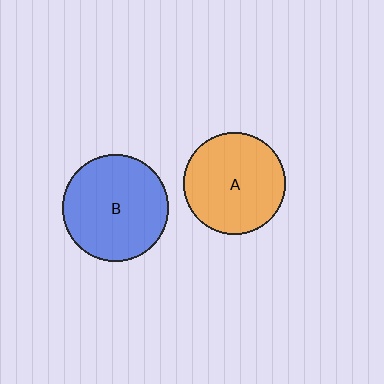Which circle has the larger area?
Circle B (blue).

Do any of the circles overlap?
No, none of the circles overlap.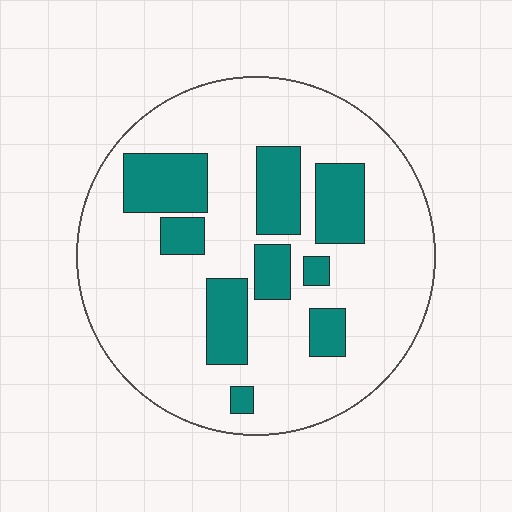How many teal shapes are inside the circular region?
9.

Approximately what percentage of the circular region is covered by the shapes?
Approximately 25%.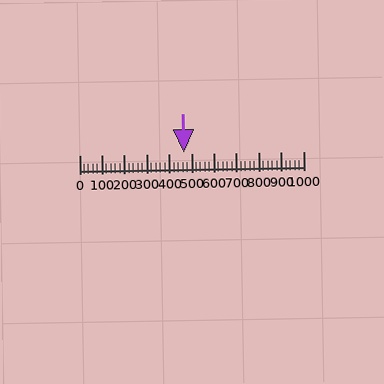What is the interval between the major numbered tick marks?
The major tick marks are spaced 100 units apart.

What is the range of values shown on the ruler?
The ruler shows values from 0 to 1000.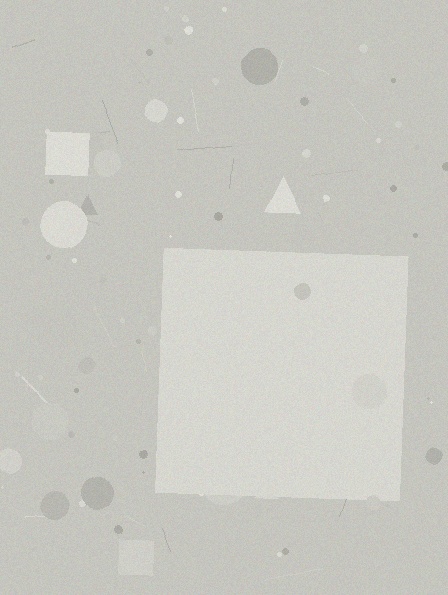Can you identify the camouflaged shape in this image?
The camouflaged shape is a square.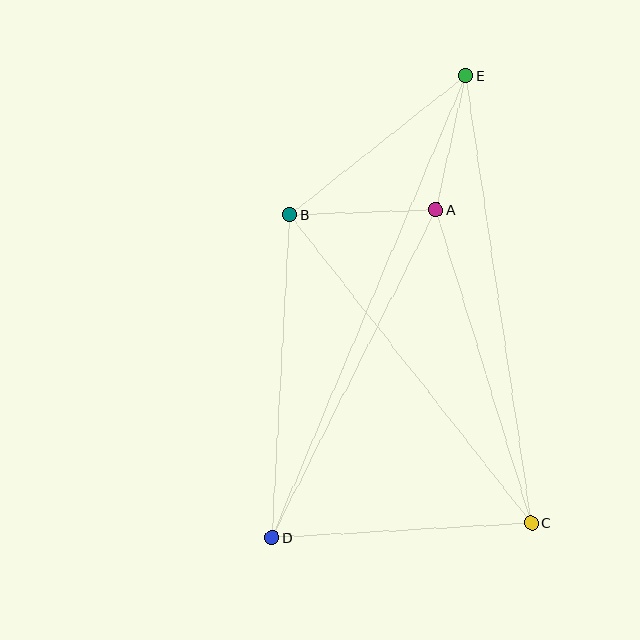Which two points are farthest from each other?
Points D and E are farthest from each other.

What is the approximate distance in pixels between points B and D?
The distance between B and D is approximately 324 pixels.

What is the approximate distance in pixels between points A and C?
The distance between A and C is approximately 327 pixels.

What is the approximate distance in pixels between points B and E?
The distance between B and E is approximately 224 pixels.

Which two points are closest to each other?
Points A and E are closest to each other.